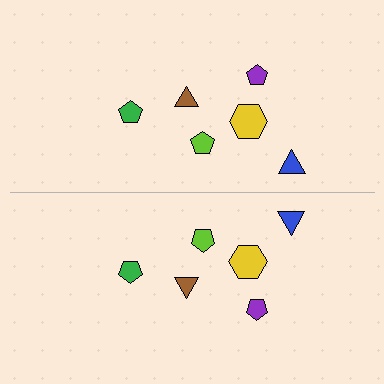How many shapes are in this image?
There are 12 shapes in this image.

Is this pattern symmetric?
Yes, this pattern has bilateral (reflection) symmetry.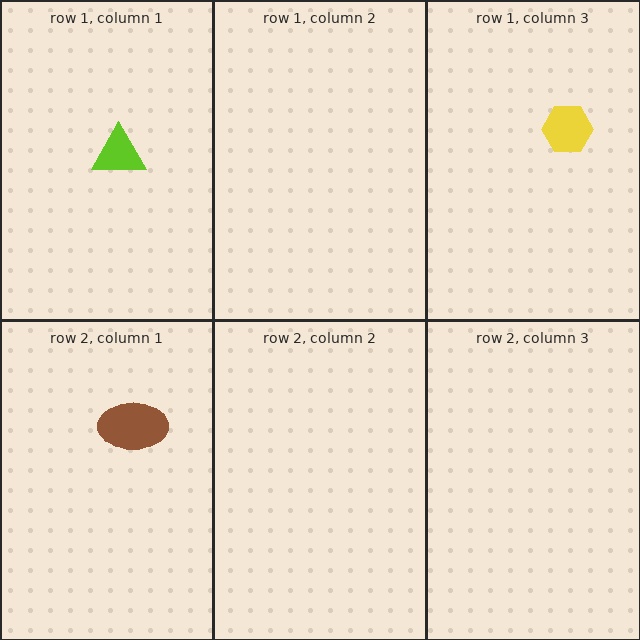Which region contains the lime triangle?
The row 1, column 1 region.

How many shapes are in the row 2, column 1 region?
1.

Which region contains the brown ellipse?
The row 2, column 1 region.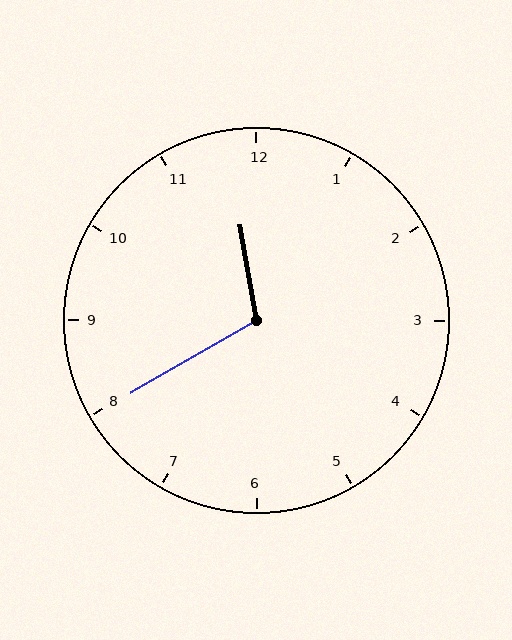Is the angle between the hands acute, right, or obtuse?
It is obtuse.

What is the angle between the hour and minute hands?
Approximately 110 degrees.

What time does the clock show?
11:40.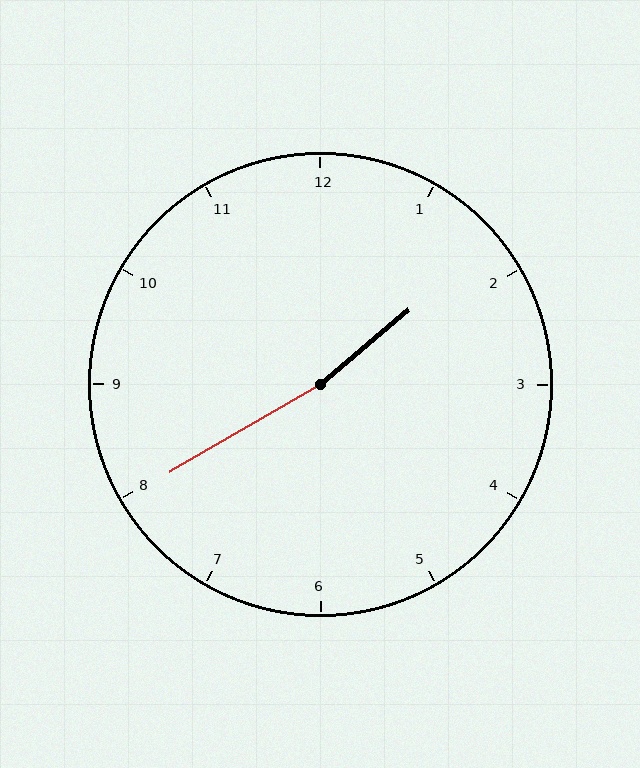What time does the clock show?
1:40.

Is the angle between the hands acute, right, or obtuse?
It is obtuse.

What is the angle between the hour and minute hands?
Approximately 170 degrees.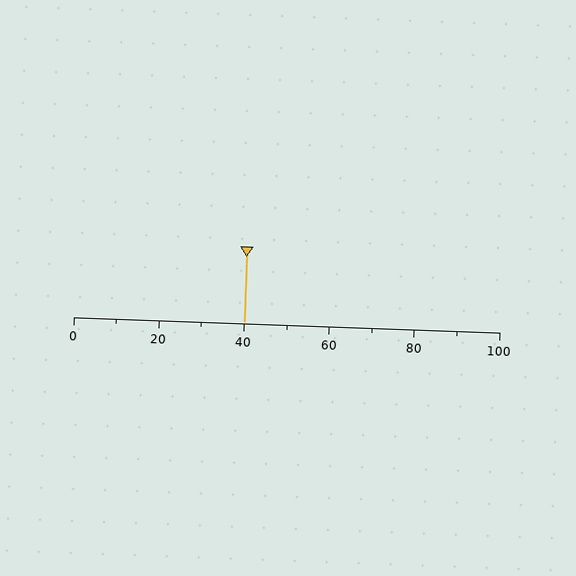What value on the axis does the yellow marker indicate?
The marker indicates approximately 40.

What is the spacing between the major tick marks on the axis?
The major ticks are spaced 20 apart.